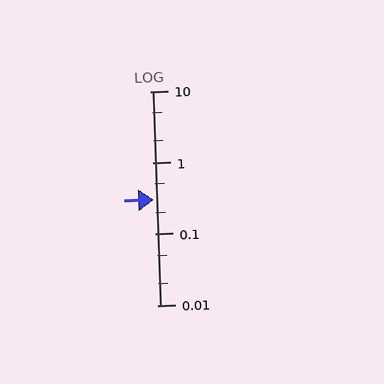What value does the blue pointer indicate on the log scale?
The pointer indicates approximately 0.3.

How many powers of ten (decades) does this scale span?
The scale spans 3 decades, from 0.01 to 10.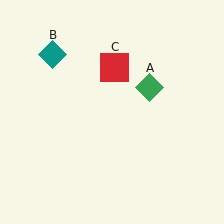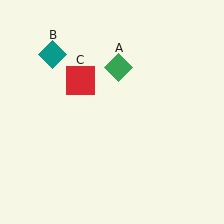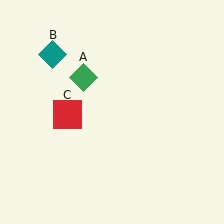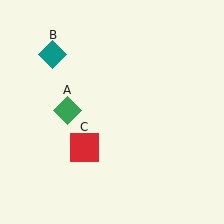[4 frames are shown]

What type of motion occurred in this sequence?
The green diamond (object A), red square (object C) rotated counterclockwise around the center of the scene.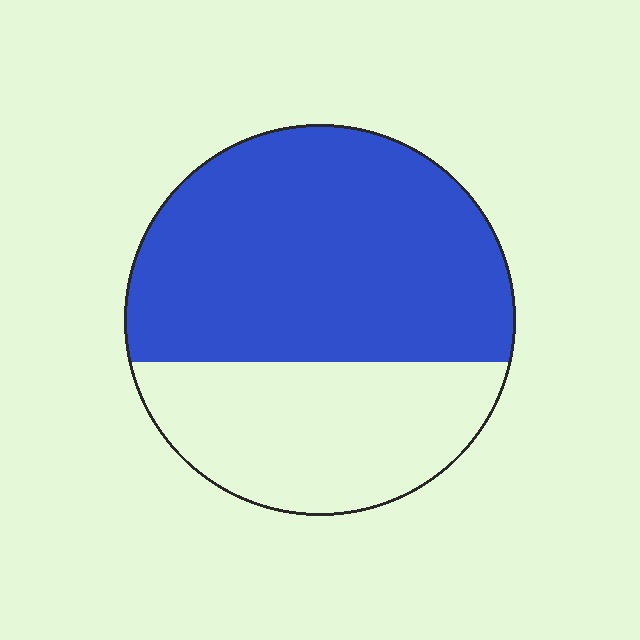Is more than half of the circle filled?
Yes.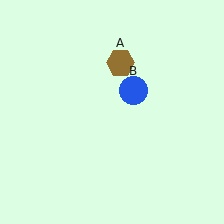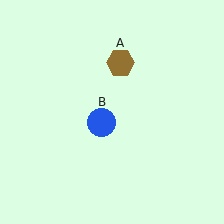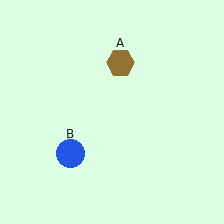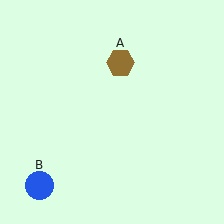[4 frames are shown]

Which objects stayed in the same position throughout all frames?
Brown hexagon (object A) remained stationary.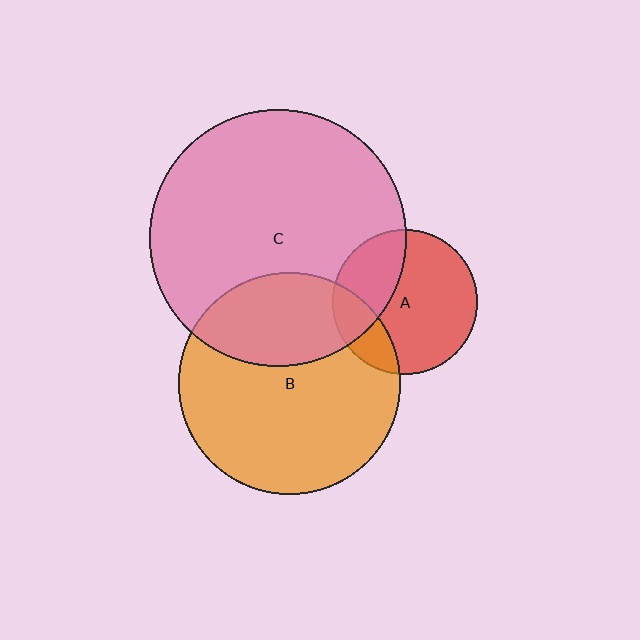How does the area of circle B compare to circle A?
Approximately 2.3 times.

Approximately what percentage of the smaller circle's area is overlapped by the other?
Approximately 35%.